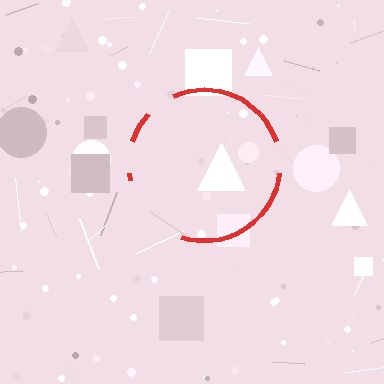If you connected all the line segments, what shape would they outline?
They would outline a circle.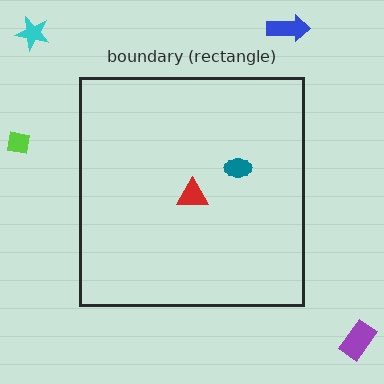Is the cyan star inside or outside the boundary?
Outside.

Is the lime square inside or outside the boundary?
Outside.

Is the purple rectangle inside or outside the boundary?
Outside.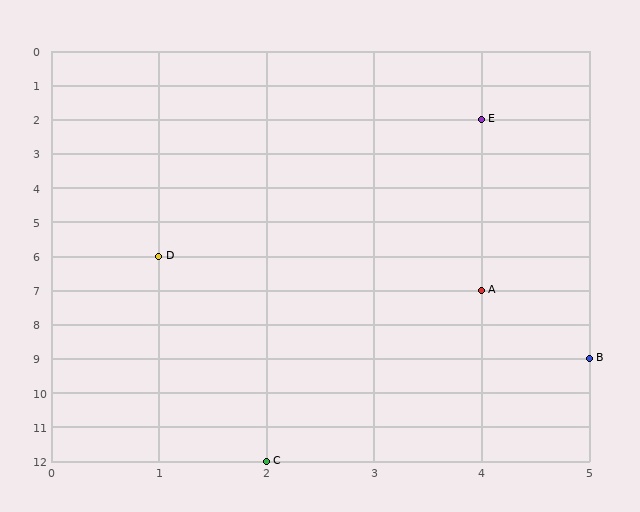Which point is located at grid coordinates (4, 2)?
Point E is at (4, 2).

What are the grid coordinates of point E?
Point E is at grid coordinates (4, 2).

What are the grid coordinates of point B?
Point B is at grid coordinates (5, 9).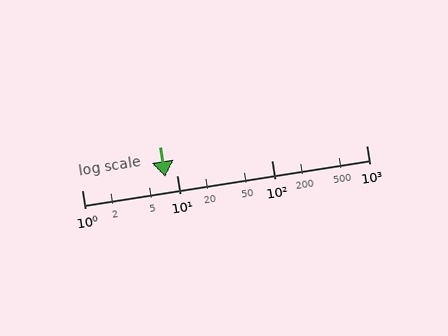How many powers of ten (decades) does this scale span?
The scale spans 3 decades, from 1 to 1000.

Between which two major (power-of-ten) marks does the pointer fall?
The pointer is between 1 and 10.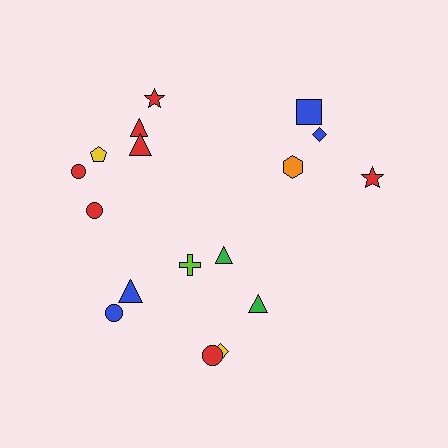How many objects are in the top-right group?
There are 4 objects.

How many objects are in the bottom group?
There are 7 objects.